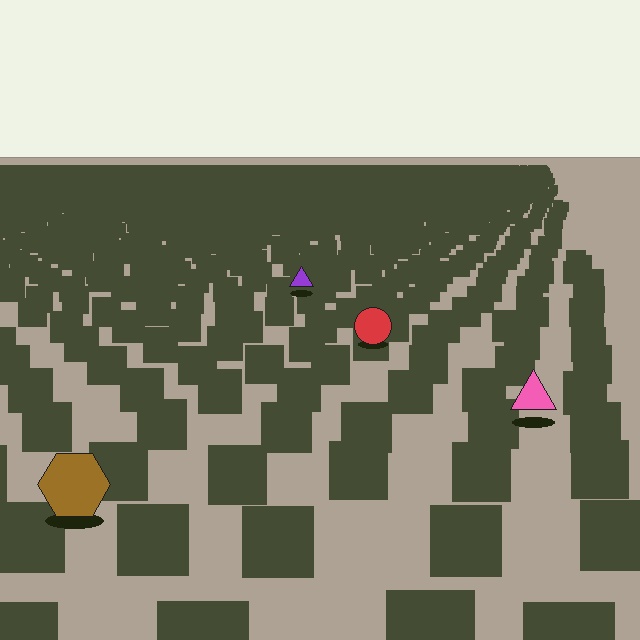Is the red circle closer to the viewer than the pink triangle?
No. The pink triangle is closer — you can tell from the texture gradient: the ground texture is coarser near it.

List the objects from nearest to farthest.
From nearest to farthest: the brown hexagon, the pink triangle, the red circle, the purple triangle.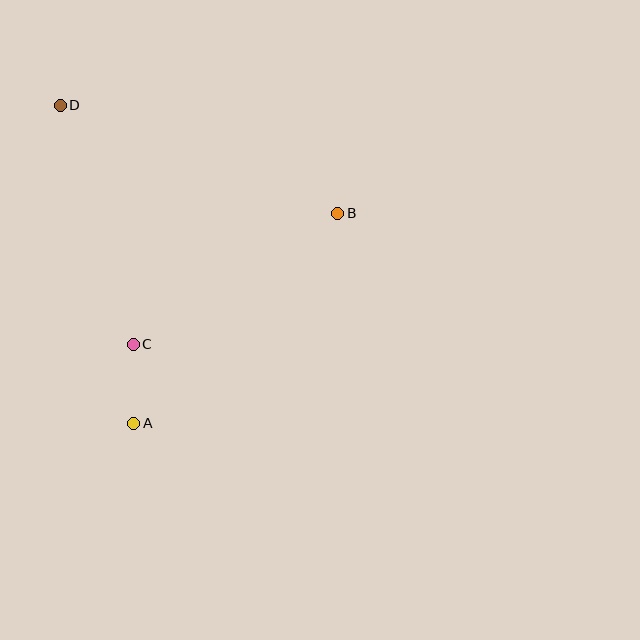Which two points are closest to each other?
Points A and C are closest to each other.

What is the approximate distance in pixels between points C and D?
The distance between C and D is approximately 250 pixels.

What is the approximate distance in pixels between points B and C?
The distance between B and C is approximately 243 pixels.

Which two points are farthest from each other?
Points A and D are farthest from each other.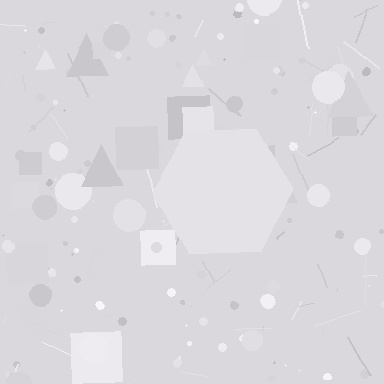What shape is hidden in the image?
A hexagon is hidden in the image.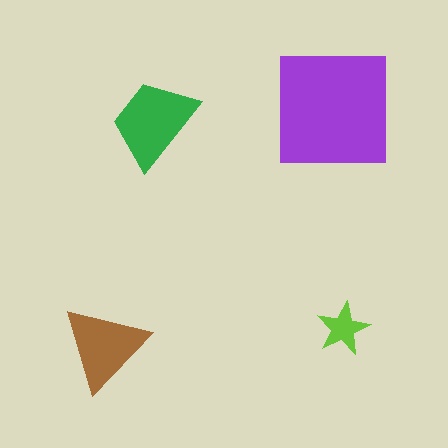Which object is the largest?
The purple square.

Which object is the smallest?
The lime star.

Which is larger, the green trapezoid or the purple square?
The purple square.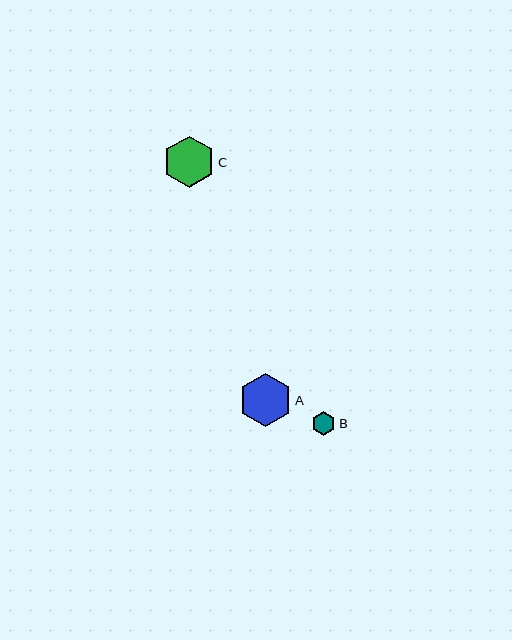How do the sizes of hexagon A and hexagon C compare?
Hexagon A and hexagon C are approximately the same size.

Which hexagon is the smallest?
Hexagon B is the smallest with a size of approximately 24 pixels.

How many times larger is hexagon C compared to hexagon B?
Hexagon C is approximately 2.1 times the size of hexagon B.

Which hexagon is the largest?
Hexagon A is the largest with a size of approximately 53 pixels.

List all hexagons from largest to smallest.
From largest to smallest: A, C, B.